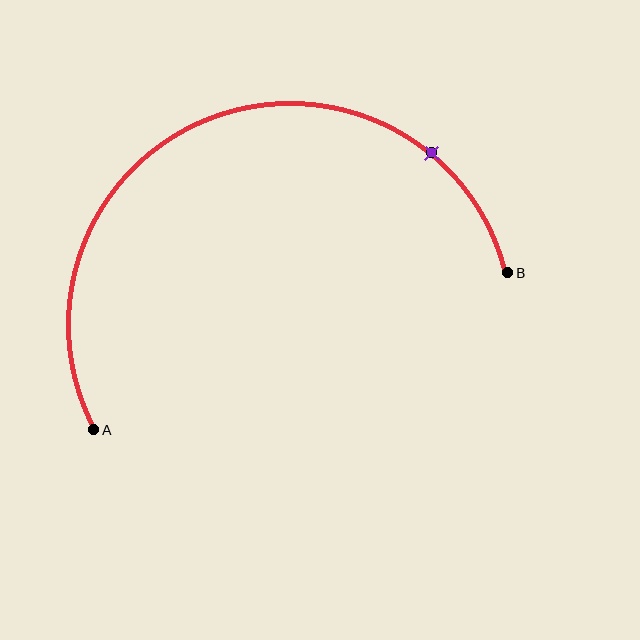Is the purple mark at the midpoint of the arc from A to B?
No. The purple mark lies on the arc but is closer to endpoint B. The arc midpoint would be at the point on the curve equidistant along the arc from both A and B.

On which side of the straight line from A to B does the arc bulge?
The arc bulges above the straight line connecting A and B.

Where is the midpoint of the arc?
The arc midpoint is the point on the curve farthest from the straight line joining A and B. It sits above that line.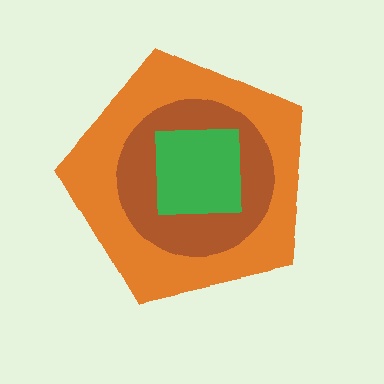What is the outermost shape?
The orange pentagon.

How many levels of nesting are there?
3.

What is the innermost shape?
The green square.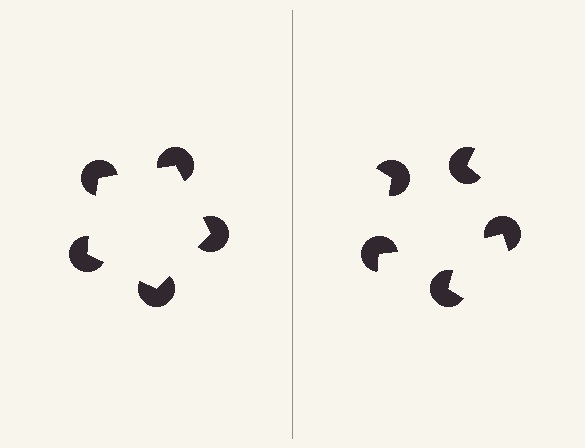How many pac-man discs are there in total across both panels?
10 — 5 on each side.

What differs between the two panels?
The pac-man discs are positioned identically on both sides; only the wedge orientations differ. On the left they align to a pentagon; on the right they are misaligned.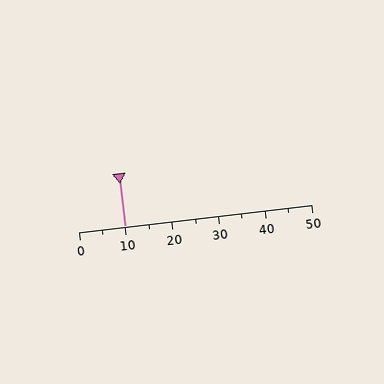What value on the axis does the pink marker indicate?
The marker indicates approximately 10.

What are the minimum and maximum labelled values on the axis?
The axis runs from 0 to 50.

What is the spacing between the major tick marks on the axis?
The major ticks are spaced 10 apart.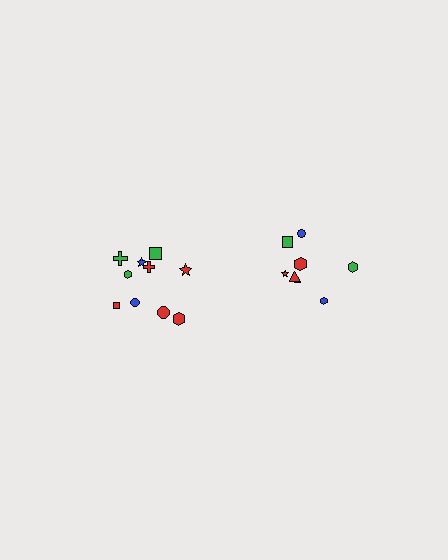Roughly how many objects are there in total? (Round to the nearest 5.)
Roughly 20 objects in total.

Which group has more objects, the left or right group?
The left group.